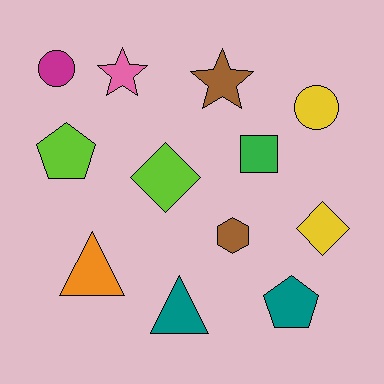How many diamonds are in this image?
There are 2 diamonds.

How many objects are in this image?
There are 12 objects.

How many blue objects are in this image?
There are no blue objects.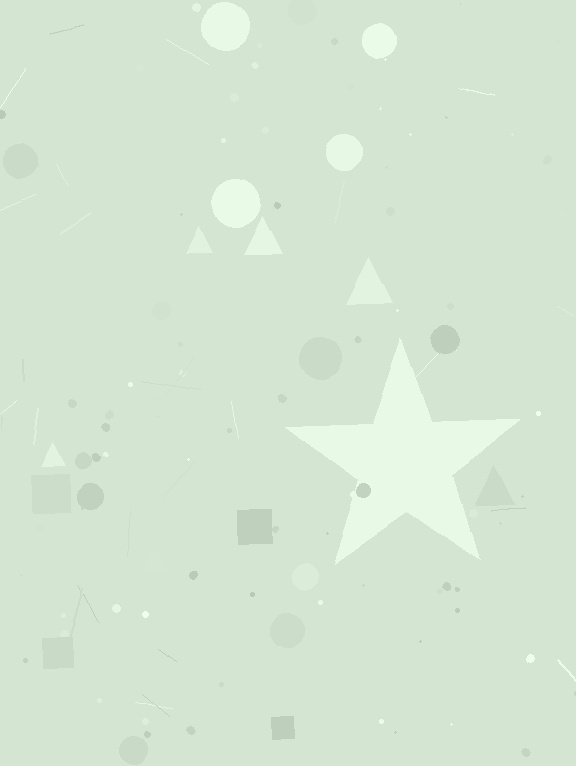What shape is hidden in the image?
A star is hidden in the image.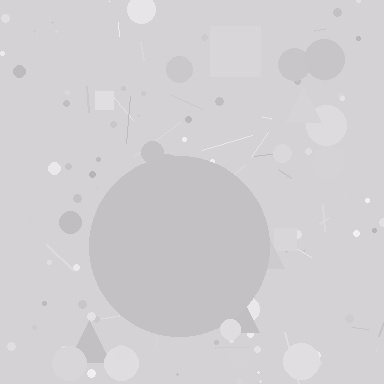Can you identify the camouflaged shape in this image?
The camouflaged shape is a circle.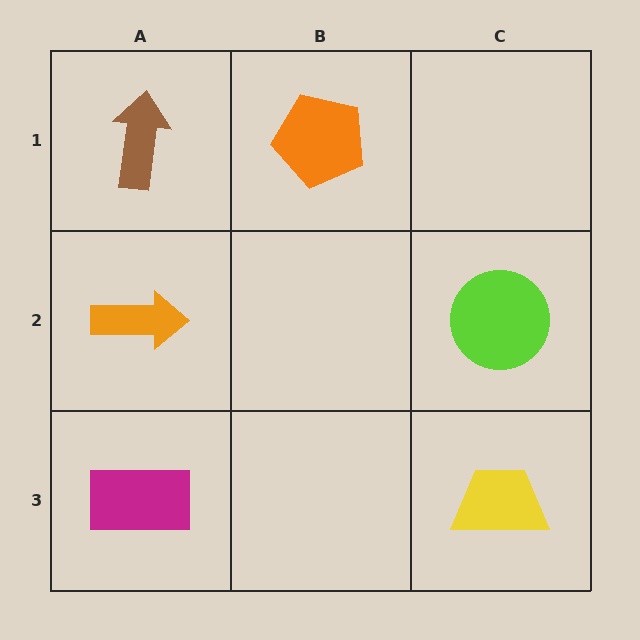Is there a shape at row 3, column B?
No, that cell is empty.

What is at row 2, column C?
A lime circle.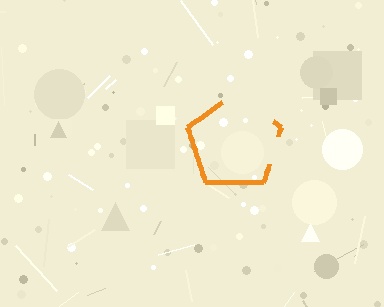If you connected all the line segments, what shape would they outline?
They would outline a pentagon.